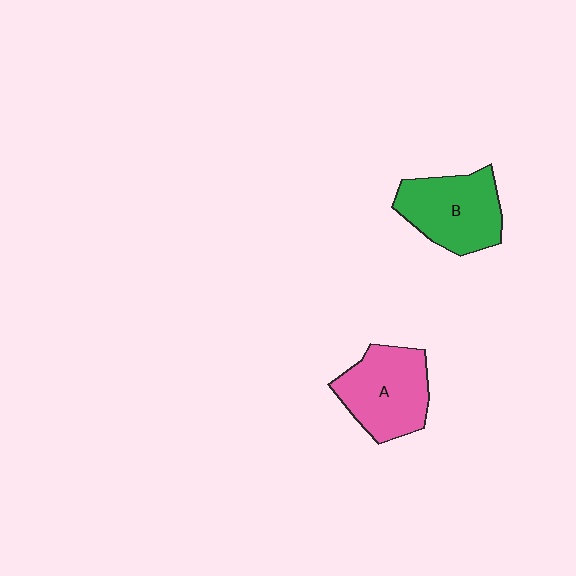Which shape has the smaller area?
Shape B (green).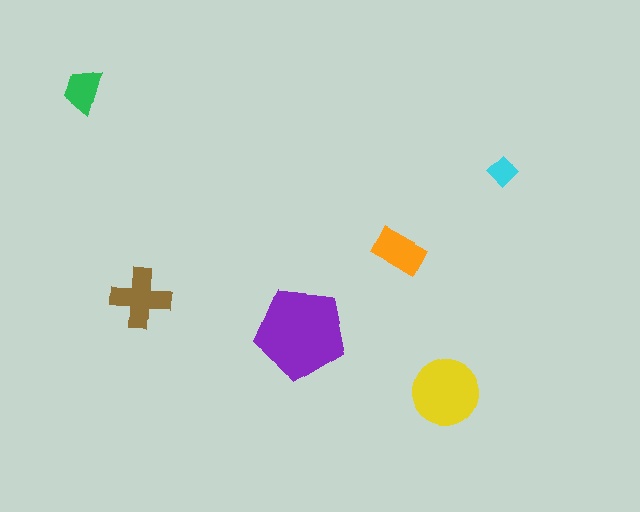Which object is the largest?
The purple pentagon.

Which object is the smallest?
The cyan diamond.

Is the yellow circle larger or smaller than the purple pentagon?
Smaller.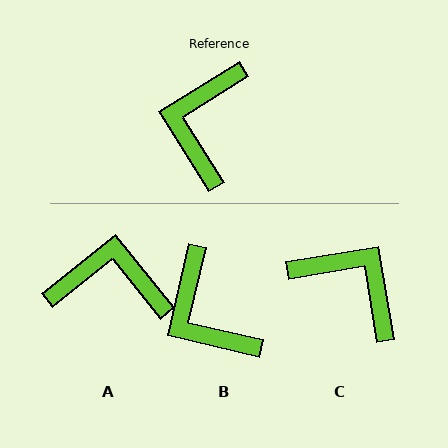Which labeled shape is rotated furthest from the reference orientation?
C, about 112 degrees away.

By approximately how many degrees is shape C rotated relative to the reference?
Approximately 112 degrees clockwise.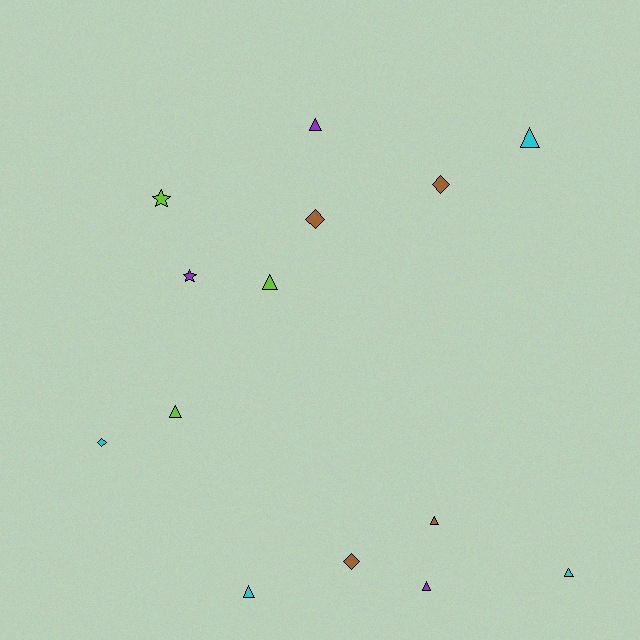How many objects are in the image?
There are 14 objects.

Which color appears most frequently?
Brown, with 4 objects.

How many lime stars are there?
There is 1 lime star.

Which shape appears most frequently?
Triangle, with 8 objects.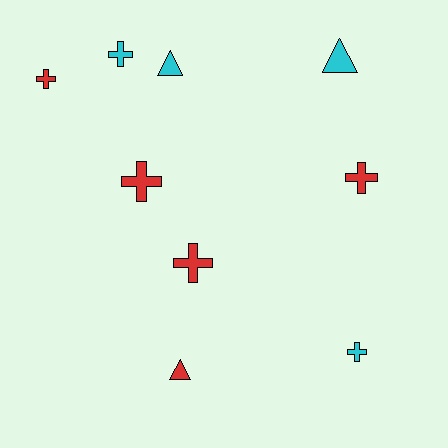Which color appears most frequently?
Red, with 5 objects.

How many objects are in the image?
There are 9 objects.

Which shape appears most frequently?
Cross, with 6 objects.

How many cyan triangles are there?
There are 2 cyan triangles.